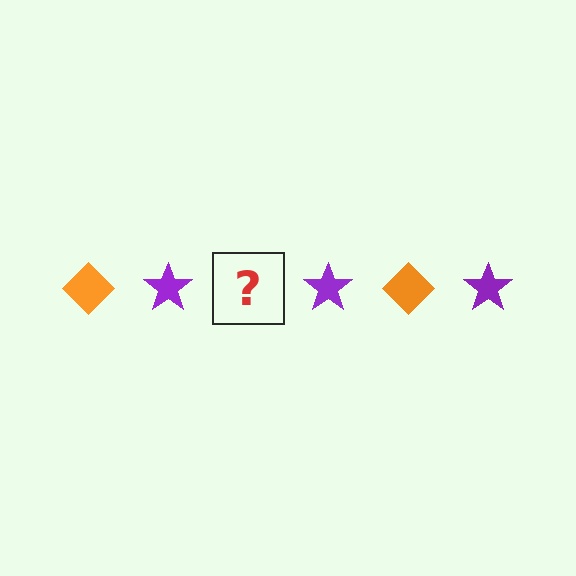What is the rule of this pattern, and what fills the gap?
The rule is that the pattern alternates between orange diamond and purple star. The gap should be filled with an orange diamond.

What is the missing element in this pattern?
The missing element is an orange diamond.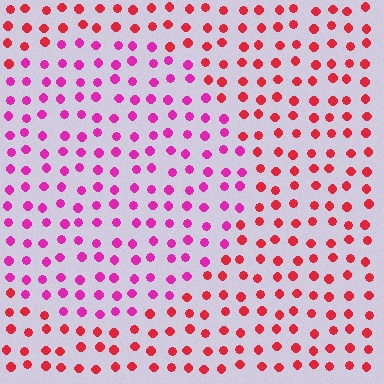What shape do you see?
I see a circle.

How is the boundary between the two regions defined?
The boundary is defined purely by a slight shift in hue (about 38 degrees). Spacing, size, and orientation are identical on both sides.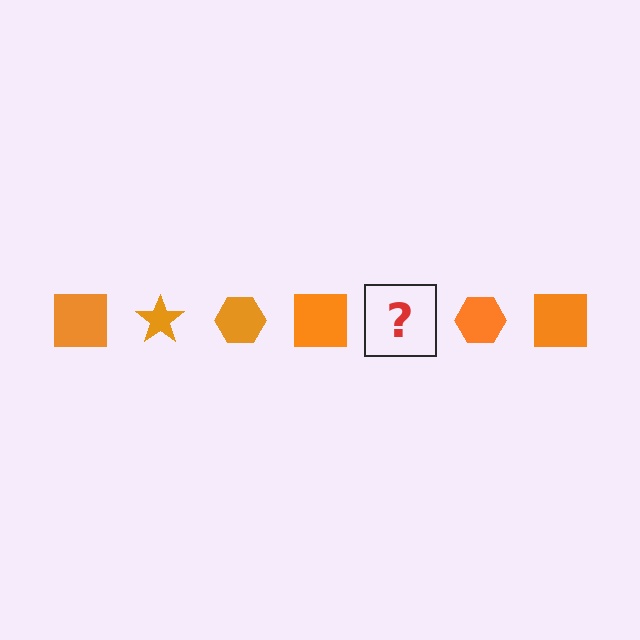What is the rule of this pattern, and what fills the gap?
The rule is that the pattern cycles through square, star, hexagon shapes in orange. The gap should be filled with an orange star.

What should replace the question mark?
The question mark should be replaced with an orange star.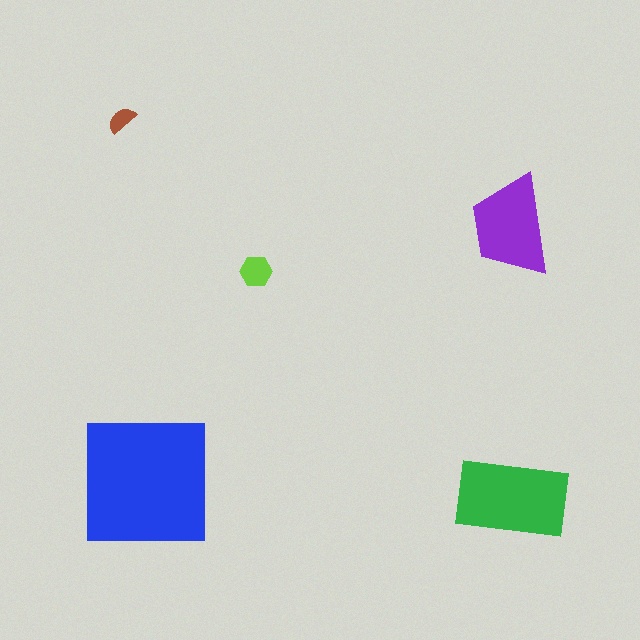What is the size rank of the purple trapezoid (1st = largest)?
3rd.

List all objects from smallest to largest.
The brown semicircle, the lime hexagon, the purple trapezoid, the green rectangle, the blue square.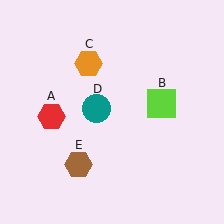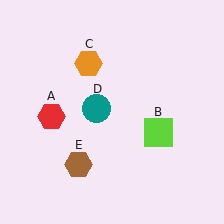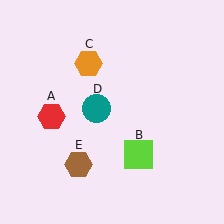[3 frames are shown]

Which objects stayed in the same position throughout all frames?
Red hexagon (object A) and orange hexagon (object C) and teal circle (object D) and brown hexagon (object E) remained stationary.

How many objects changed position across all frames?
1 object changed position: lime square (object B).